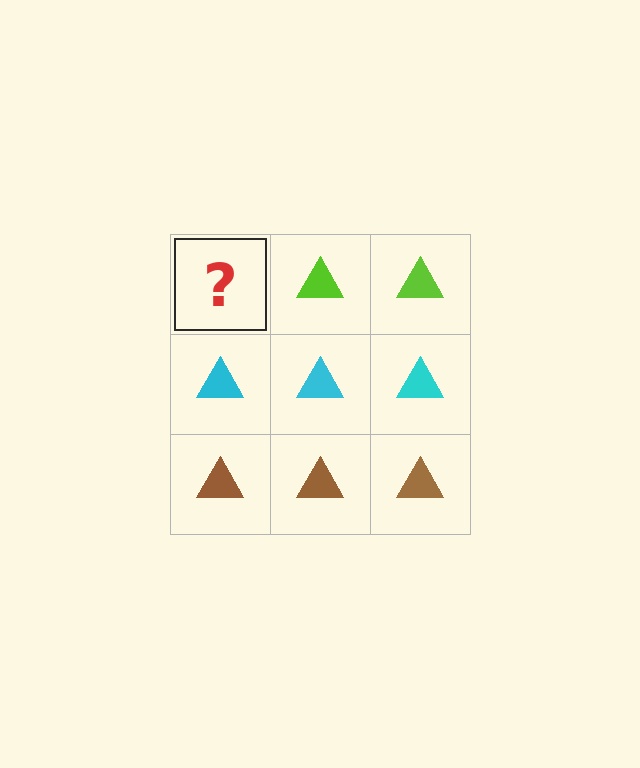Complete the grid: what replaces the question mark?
The question mark should be replaced with a lime triangle.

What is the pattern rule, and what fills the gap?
The rule is that each row has a consistent color. The gap should be filled with a lime triangle.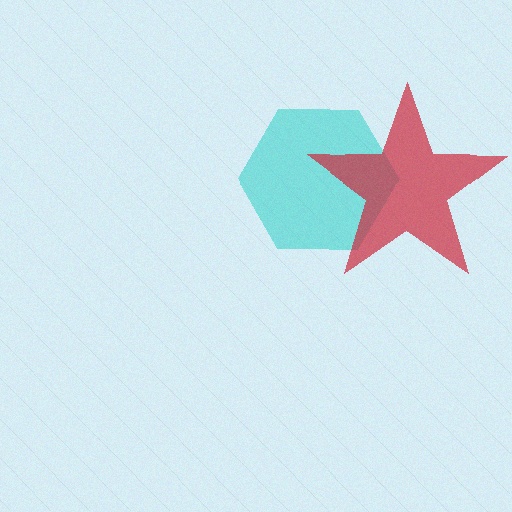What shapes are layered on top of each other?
The layered shapes are: a cyan hexagon, a red star.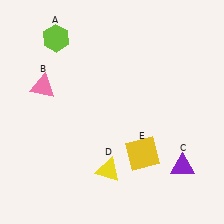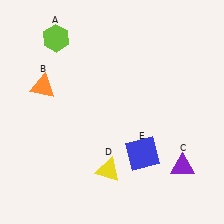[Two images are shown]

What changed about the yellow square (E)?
In Image 1, E is yellow. In Image 2, it changed to blue.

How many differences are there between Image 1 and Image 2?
There are 2 differences between the two images.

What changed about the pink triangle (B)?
In Image 1, B is pink. In Image 2, it changed to orange.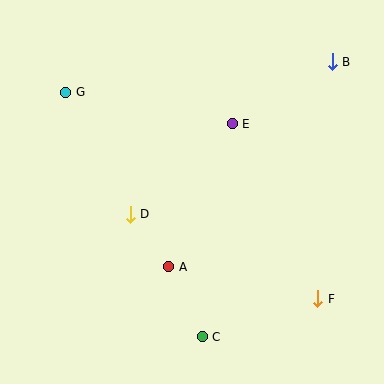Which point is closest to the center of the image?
Point D at (130, 214) is closest to the center.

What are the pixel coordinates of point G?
Point G is at (66, 92).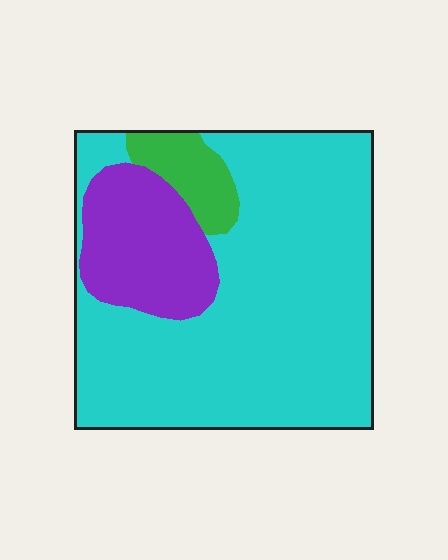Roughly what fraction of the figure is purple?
Purple takes up about one fifth (1/5) of the figure.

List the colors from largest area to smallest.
From largest to smallest: cyan, purple, green.